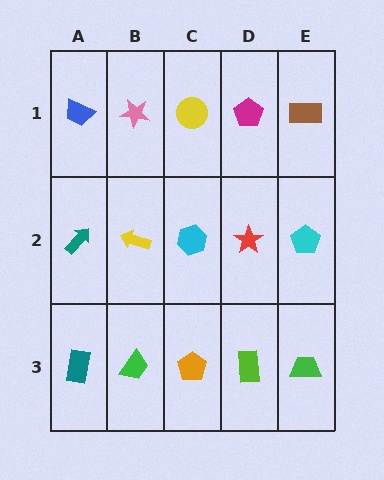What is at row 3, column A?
A teal rectangle.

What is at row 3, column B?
A green trapezoid.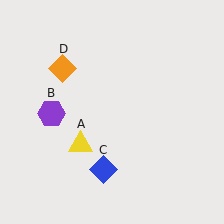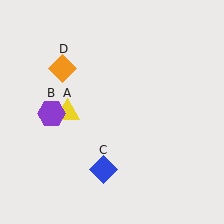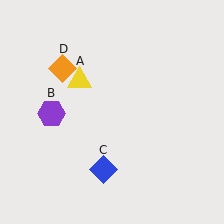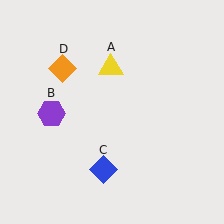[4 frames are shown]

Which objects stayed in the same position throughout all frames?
Purple hexagon (object B) and blue diamond (object C) and orange diamond (object D) remained stationary.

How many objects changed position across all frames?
1 object changed position: yellow triangle (object A).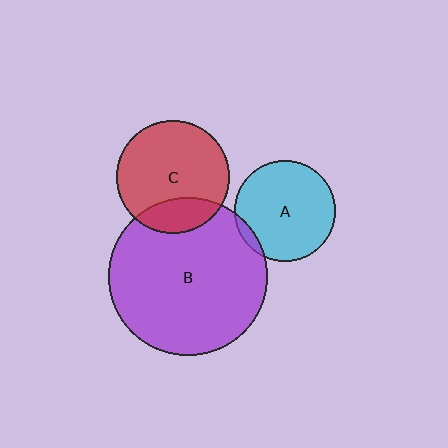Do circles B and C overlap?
Yes.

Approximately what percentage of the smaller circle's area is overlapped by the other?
Approximately 20%.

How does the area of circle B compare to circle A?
Approximately 2.4 times.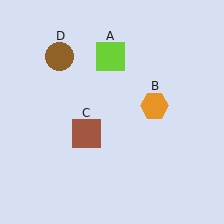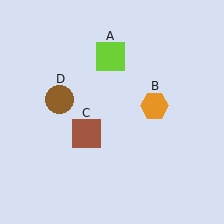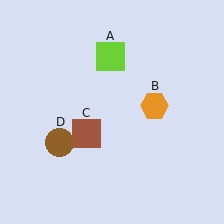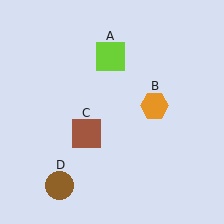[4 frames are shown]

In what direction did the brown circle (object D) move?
The brown circle (object D) moved down.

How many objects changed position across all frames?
1 object changed position: brown circle (object D).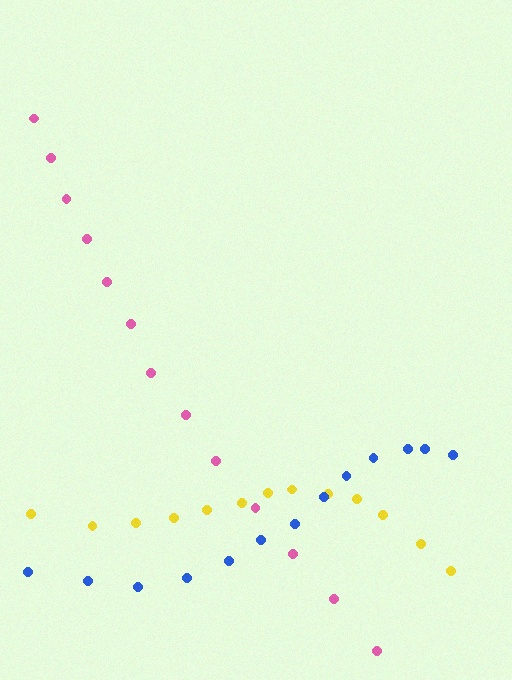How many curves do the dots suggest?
There are 3 distinct paths.